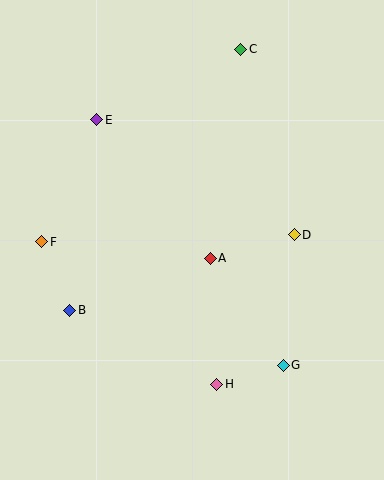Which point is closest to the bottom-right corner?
Point G is closest to the bottom-right corner.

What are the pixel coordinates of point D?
Point D is at (294, 235).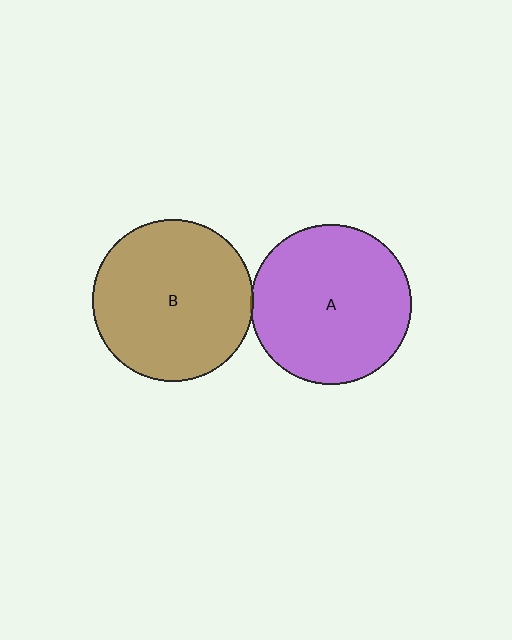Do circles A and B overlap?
Yes.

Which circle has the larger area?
Circle B (brown).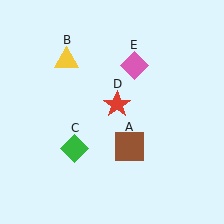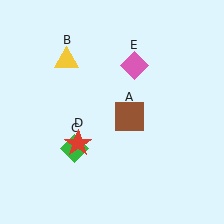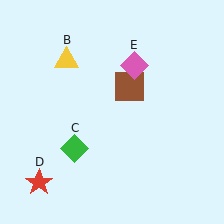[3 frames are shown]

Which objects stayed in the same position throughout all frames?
Yellow triangle (object B) and green diamond (object C) and pink diamond (object E) remained stationary.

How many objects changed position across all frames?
2 objects changed position: brown square (object A), red star (object D).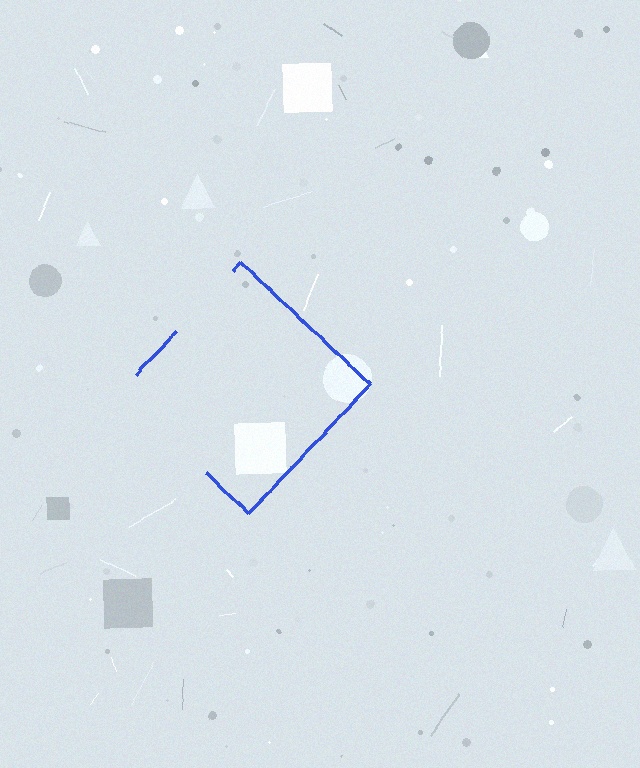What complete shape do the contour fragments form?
The contour fragments form a diamond.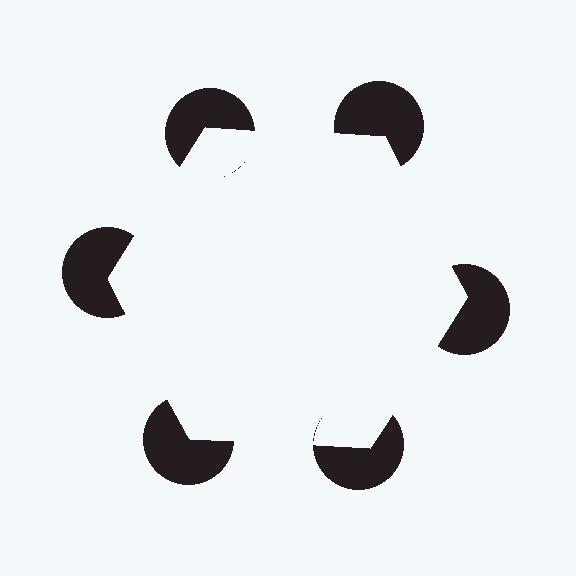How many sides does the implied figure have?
6 sides.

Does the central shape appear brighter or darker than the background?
It typically appears slightly brighter than the background, even though no actual brightness change is drawn.